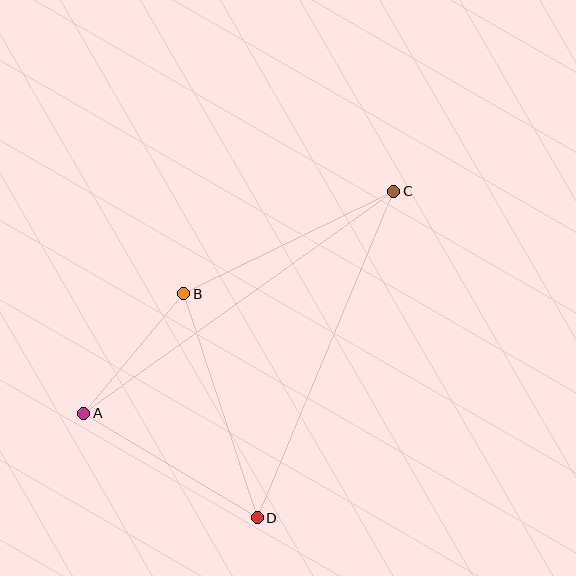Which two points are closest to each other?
Points A and B are closest to each other.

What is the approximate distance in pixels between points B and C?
The distance between B and C is approximately 234 pixels.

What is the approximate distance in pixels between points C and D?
The distance between C and D is approximately 354 pixels.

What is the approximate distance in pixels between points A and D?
The distance between A and D is approximately 203 pixels.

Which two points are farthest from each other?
Points A and C are farthest from each other.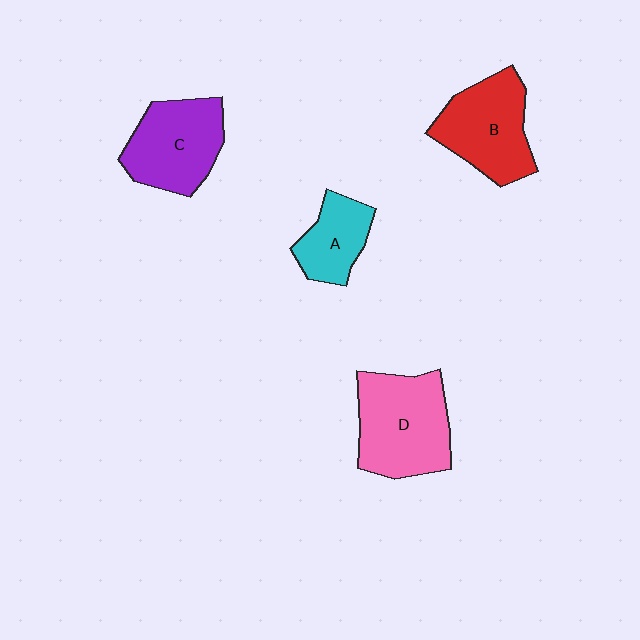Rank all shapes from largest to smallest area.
From largest to smallest: D (pink), B (red), C (purple), A (cyan).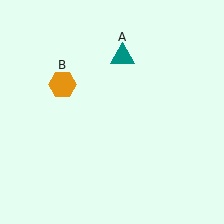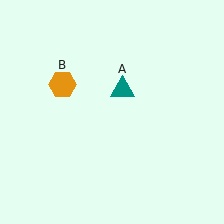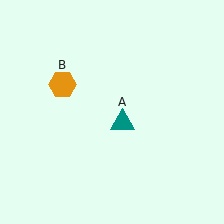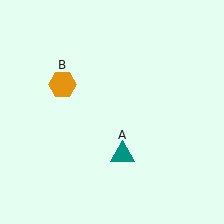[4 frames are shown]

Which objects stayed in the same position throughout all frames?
Orange hexagon (object B) remained stationary.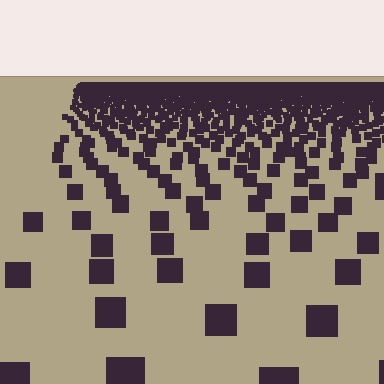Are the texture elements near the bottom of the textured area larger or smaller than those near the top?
Larger. Near the bottom, elements are closer to the viewer and appear at a bigger on-screen size.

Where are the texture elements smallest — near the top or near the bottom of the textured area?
Near the top.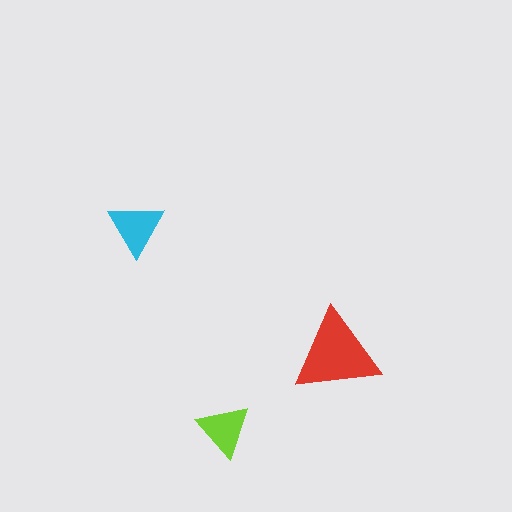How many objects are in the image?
There are 3 objects in the image.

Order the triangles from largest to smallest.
the red one, the cyan one, the lime one.